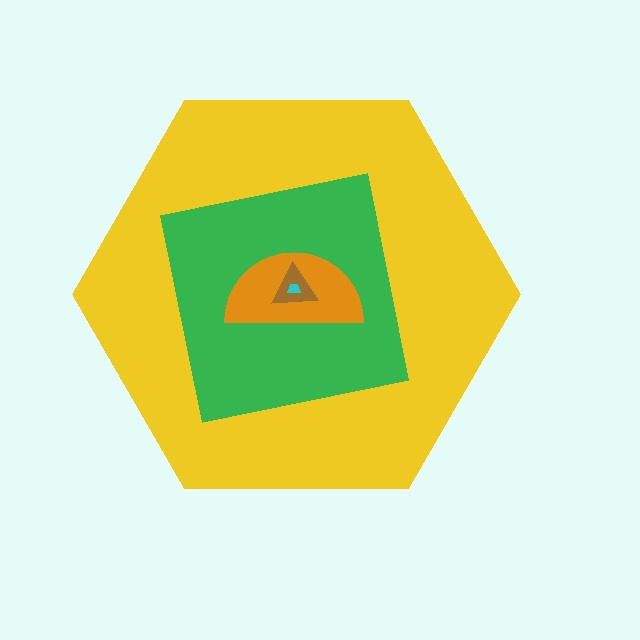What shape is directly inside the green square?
The orange semicircle.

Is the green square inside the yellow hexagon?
Yes.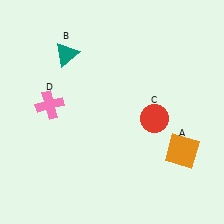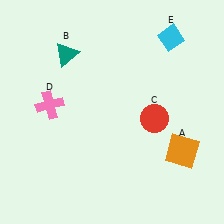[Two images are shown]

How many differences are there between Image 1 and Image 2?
There is 1 difference between the two images.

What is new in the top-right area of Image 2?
A cyan diamond (E) was added in the top-right area of Image 2.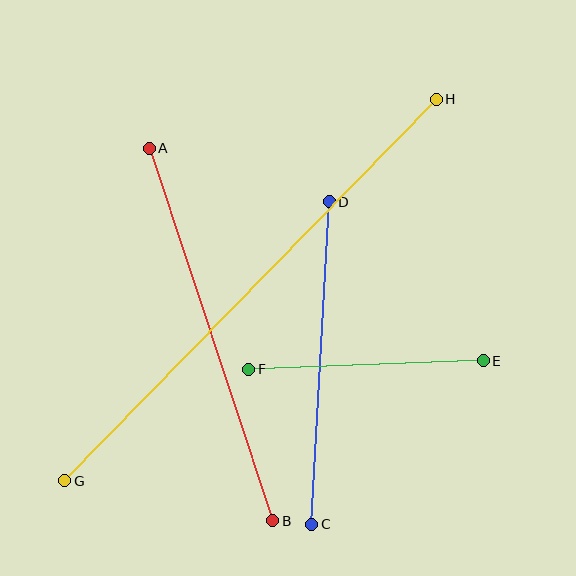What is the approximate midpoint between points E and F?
The midpoint is at approximately (366, 365) pixels.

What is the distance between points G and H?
The distance is approximately 532 pixels.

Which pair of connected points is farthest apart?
Points G and H are farthest apart.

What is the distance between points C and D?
The distance is approximately 323 pixels.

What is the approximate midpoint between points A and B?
The midpoint is at approximately (211, 335) pixels.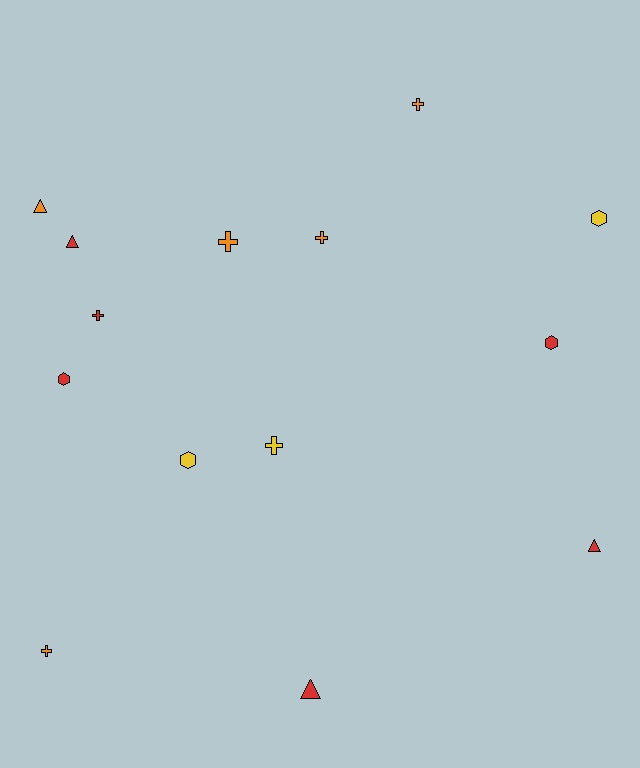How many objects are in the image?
There are 14 objects.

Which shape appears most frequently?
Cross, with 6 objects.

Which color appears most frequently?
Red, with 6 objects.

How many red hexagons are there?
There are 2 red hexagons.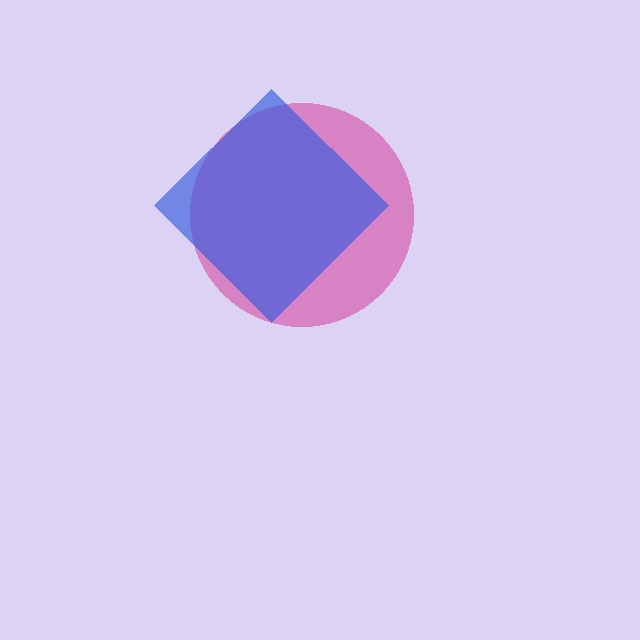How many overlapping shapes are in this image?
There are 2 overlapping shapes in the image.